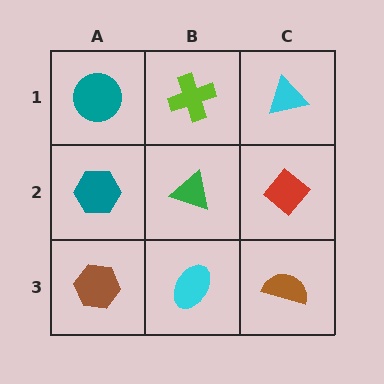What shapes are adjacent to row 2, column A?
A teal circle (row 1, column A), a brown hexagon (row 3, column A), a green triangle (row 2, column B).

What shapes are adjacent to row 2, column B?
A lime cross (row 1, column B), a cyan ellipse (row 3, column B), a teal hexagon (row 2, column A), a red diamond (row 2, column C).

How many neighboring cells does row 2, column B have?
4.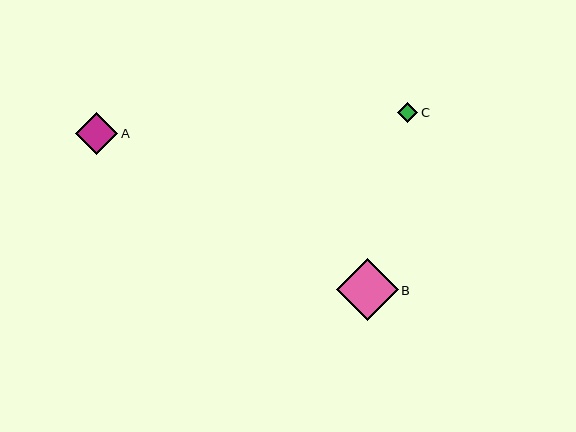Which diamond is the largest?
Diamond B is the largest with a size of approximately 62 pixels.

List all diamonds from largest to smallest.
From largest to smallest: B, A, C.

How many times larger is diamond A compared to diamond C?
Diamond A is approximately 2.1 times the size of diamond C.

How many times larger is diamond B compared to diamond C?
Diamond B is approximately 3.1 times the size of diamond C.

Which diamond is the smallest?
Diamond C is the smallest with a size of approximately 20 pixels.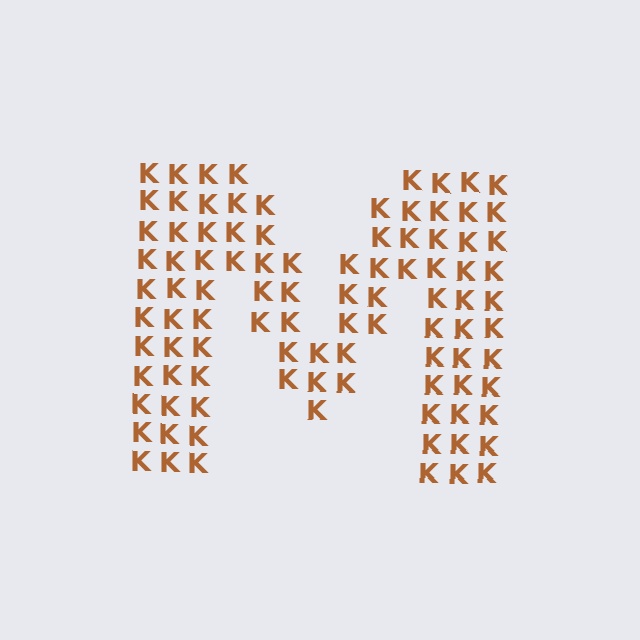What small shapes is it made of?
It is made of small letter K's.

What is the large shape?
The large shape is the letter M.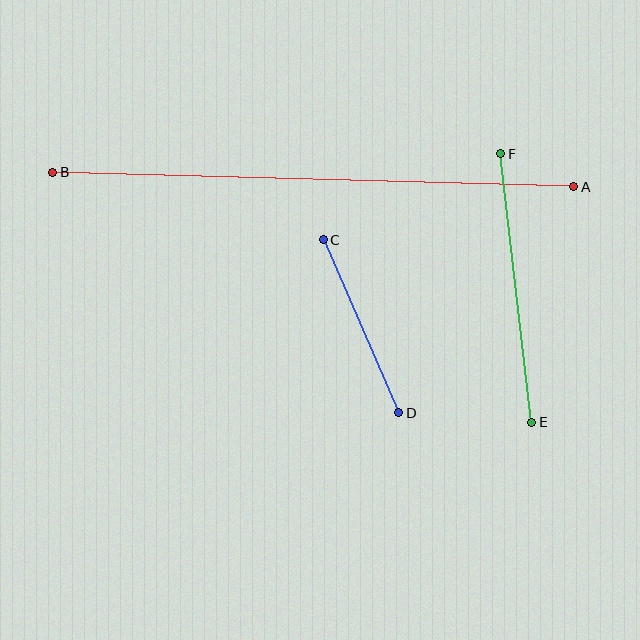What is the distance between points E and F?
The distance is approximately 270 pixels.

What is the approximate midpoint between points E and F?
The midpoint is at approximately (516, 288) pixels.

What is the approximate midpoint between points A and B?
The midpoint is at approximately (313, 180) pixels.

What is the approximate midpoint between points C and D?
The midpoint is at approximately (361, 326) pixels.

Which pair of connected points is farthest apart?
Points A and B are farthest apart.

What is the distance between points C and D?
The distance is approximately 189 pixels.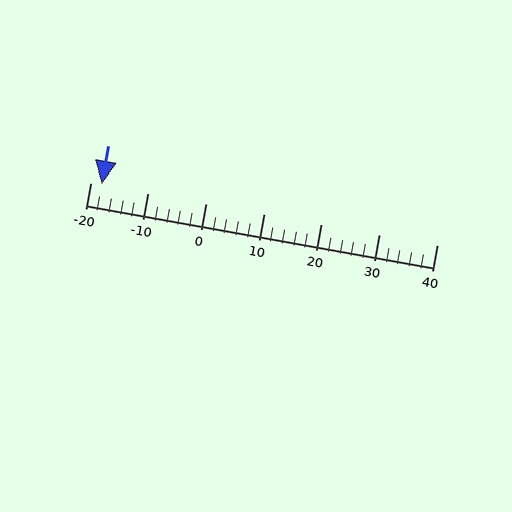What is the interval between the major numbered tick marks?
The major tick marks are spaced 10 units apart.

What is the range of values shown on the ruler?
The ruler shows values from -20 to 40.